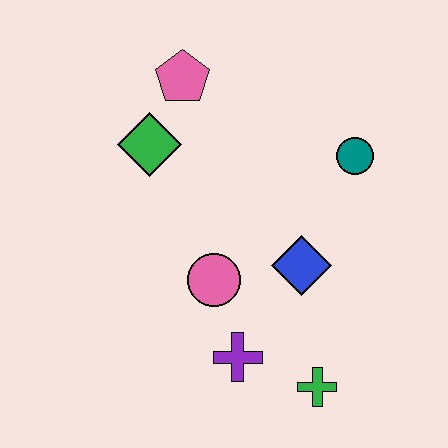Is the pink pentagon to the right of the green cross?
No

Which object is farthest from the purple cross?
The pink pentagon is farthest from the purple cross.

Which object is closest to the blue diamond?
The pink circle is closest to the blue diamond.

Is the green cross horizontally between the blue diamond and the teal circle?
Yes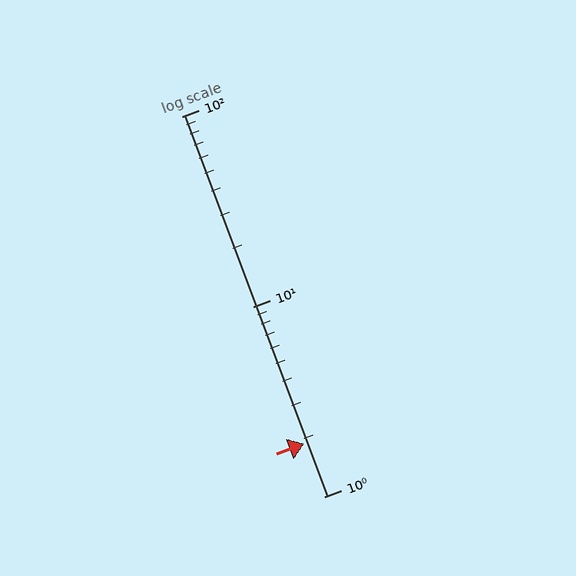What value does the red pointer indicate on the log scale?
The pointer indicates approximately 1.9.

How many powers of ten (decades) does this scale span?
The scale spans 2 decades, from 1 to 100.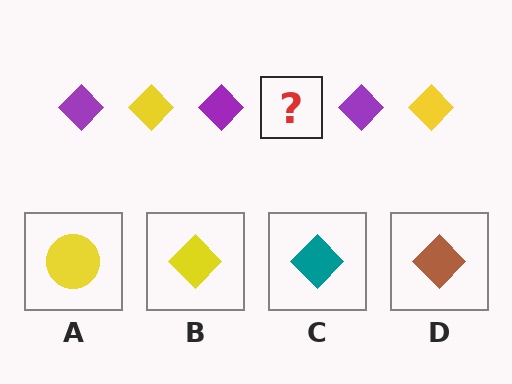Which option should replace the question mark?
Option B.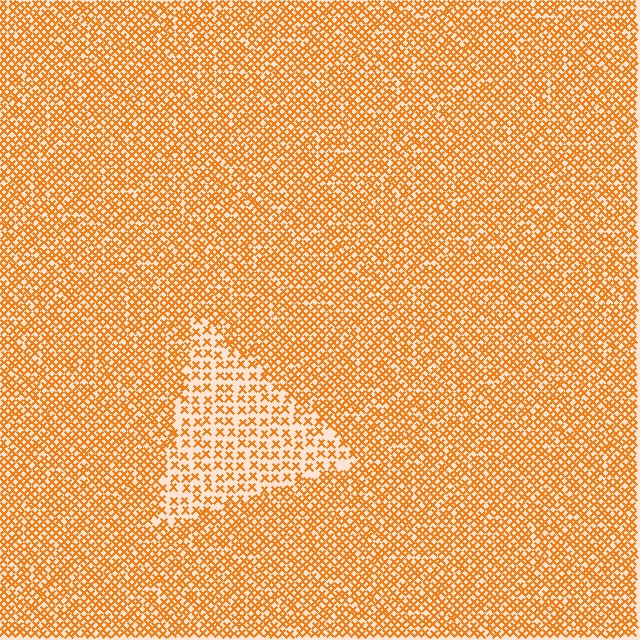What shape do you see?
I see a triangle.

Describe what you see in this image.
The image contains small orange elements arranged at two different densities. A triangle-shaped region is visible where the elements are less densely packed than the surrounding area.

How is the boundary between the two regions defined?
The boundary is defined by a change in element density (approximately 2.0x ratio). All elements are the same color, size, and shape.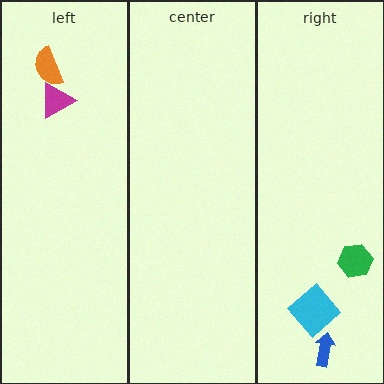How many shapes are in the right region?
3.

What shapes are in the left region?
The magenta triangle, the orange semicircle.